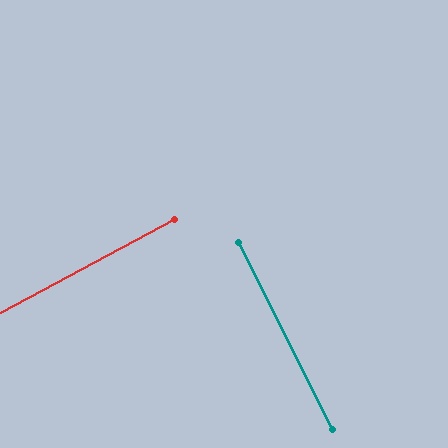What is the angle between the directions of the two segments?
Approximately 88 degrees.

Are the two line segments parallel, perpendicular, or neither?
Perpendicular — they meet at approximately 88°.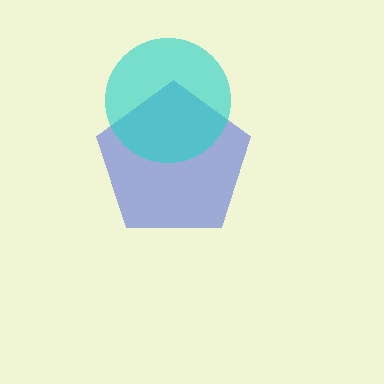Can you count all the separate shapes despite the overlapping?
Yes, there are 2 separate shapes.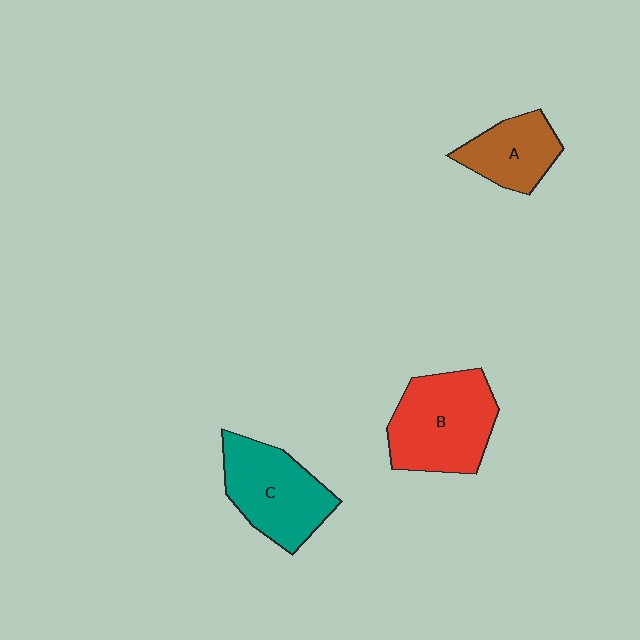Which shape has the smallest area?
Shape A (brown).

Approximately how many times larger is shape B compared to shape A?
Approximately 1.7 times.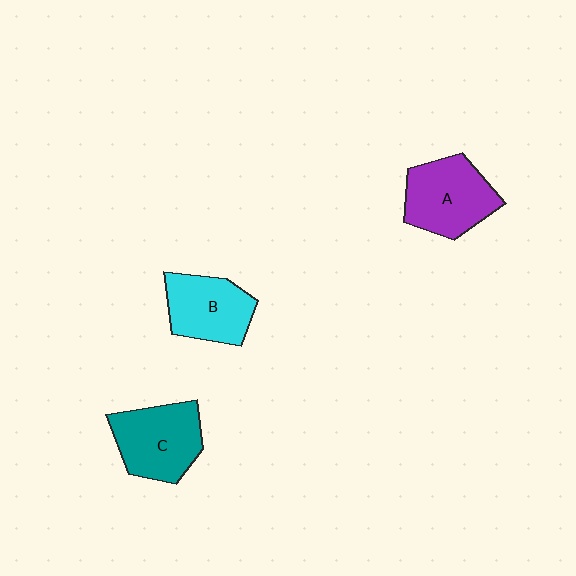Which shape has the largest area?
Shape A (purple).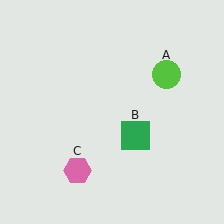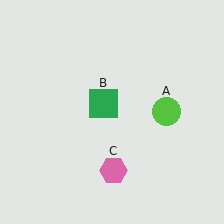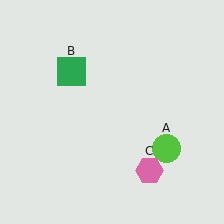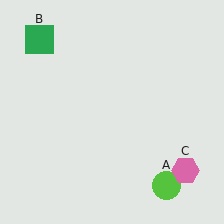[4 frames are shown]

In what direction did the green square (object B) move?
The green square (object B) moved up and to the left.